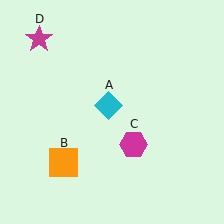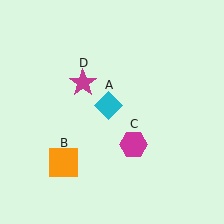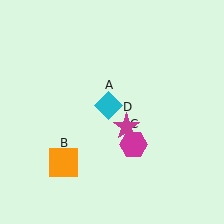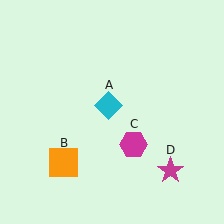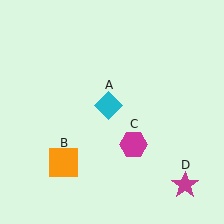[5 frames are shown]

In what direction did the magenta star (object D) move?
The magenta star (object D) moved down and to the right.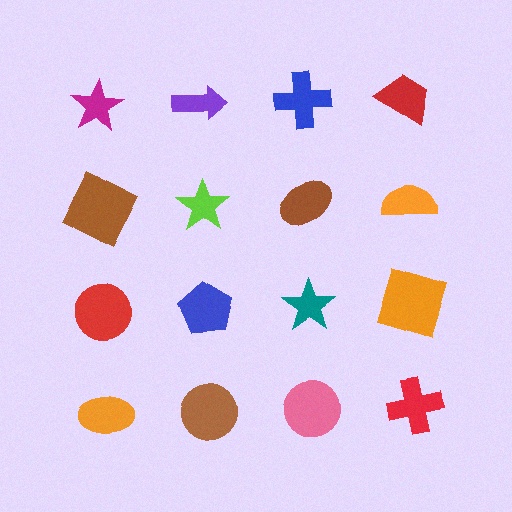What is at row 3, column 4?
An orange square.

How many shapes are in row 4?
4 shapes.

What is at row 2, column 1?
A brown square.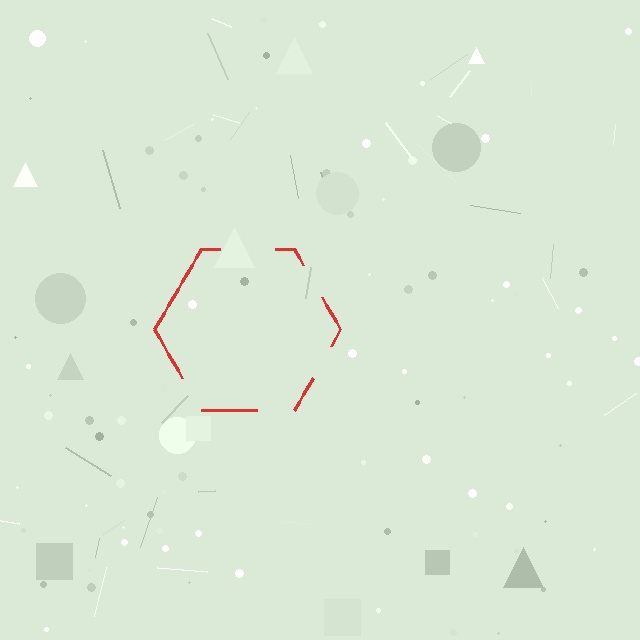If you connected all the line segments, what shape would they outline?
They would outline a hexagon.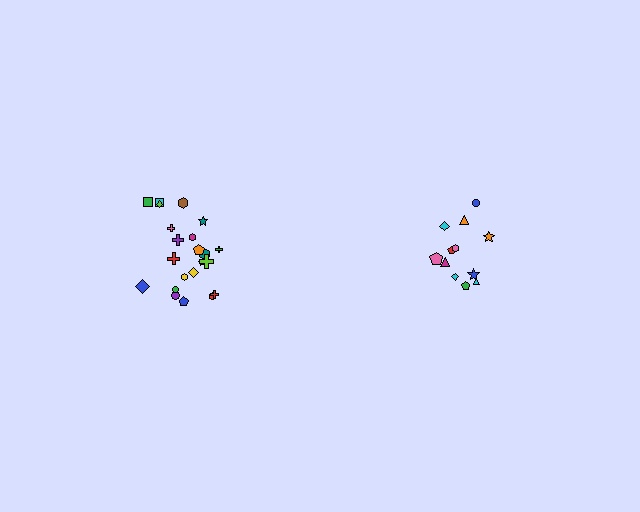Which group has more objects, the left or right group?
The left group.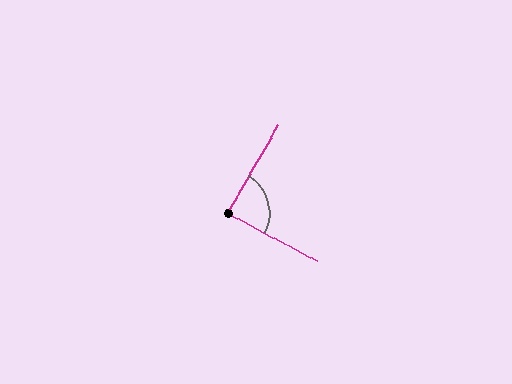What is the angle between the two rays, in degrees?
Approximately 88 degrees.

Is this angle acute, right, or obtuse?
It is approximately a right angle.